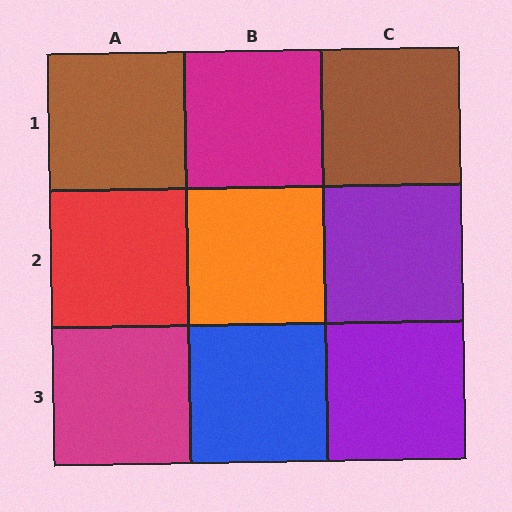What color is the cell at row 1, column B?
Magenta.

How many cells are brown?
2 cells are brown.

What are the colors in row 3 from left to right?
Magenta, blue, purple.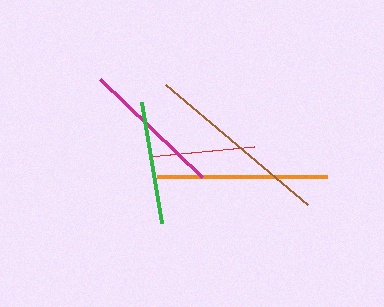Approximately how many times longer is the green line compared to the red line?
The green line is approximately 1.2 times the length of the red line.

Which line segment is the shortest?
The red line is the shortest at approximately 106 pixels.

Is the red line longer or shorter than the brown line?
The brown line is longer than the red line.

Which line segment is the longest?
The brown line is the longest at approximately 186 pixels.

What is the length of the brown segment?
The brown segment is approximately 186 pixels long.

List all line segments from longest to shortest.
From longest to shortest: brown, orange, magenta, green, red.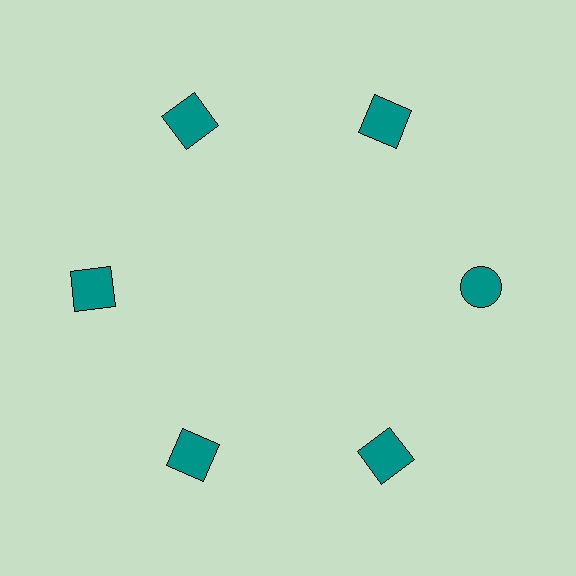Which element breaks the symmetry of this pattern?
The teal circle at roughly the 3 o'clock position breaks the symmetry. All other shapes are teal squares.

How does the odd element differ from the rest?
It has a different shape: circle instead of square.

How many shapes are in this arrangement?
There are 6 shapes arranged in a ring pattern.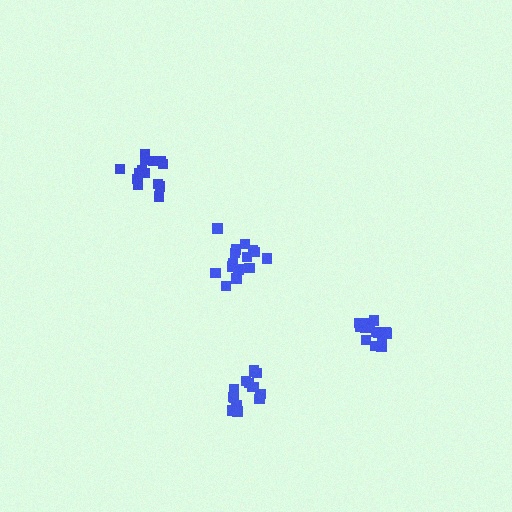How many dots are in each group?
Group 1: 16 dots, Group 2: 14 dots, Group 3: 13 dots, Group 4: 15 dots (58 total).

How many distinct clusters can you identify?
There are 4 distinct clusters.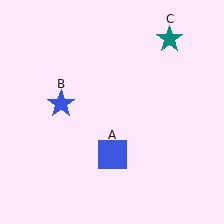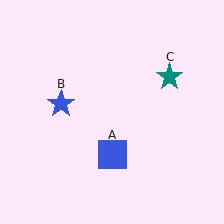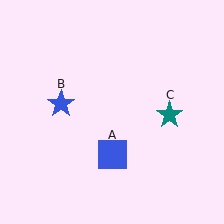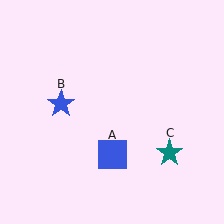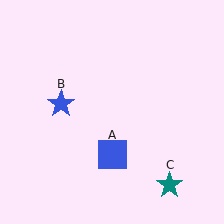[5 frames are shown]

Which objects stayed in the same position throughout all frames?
Blue square (object A) and blue star (object B) remained stationary.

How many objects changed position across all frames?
1 object changed position: teal star (object C).